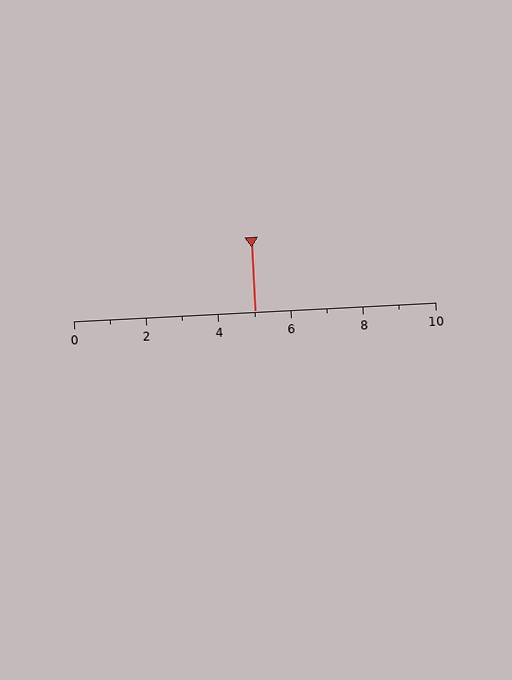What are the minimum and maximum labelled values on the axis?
The axis runs from 0 to 10.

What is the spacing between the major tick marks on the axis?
The major ticks are spaced 2 apart.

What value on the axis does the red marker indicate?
The marker indicates approximately 5.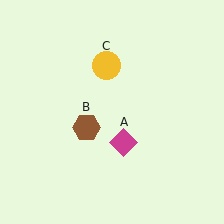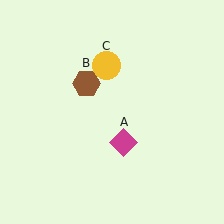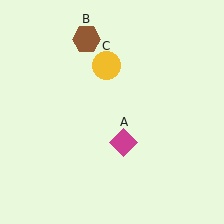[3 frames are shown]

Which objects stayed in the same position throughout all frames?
Magenta diamond (object A) and yellow circle (object C) remained stationary.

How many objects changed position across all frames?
1 object changed position: brown hexagon (object B).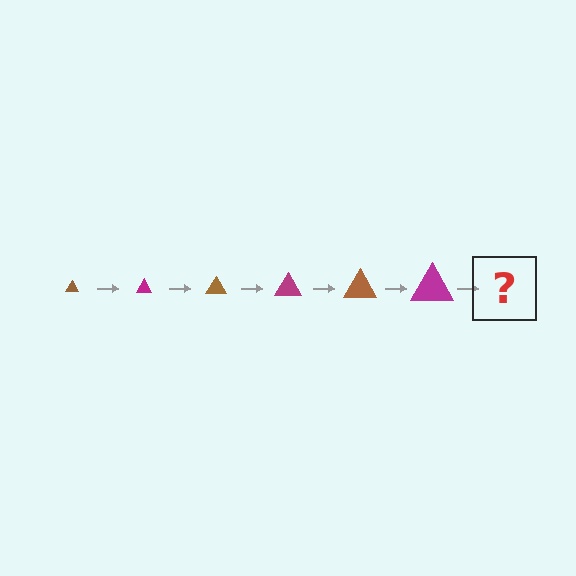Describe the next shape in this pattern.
It should be a brown triangle, larger than the previous one.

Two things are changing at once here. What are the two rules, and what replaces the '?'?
The two rules are that the triangle grows larger each step and the color cycles through brown and magenta. The '?' should be a brown triangle, larger than the previous one.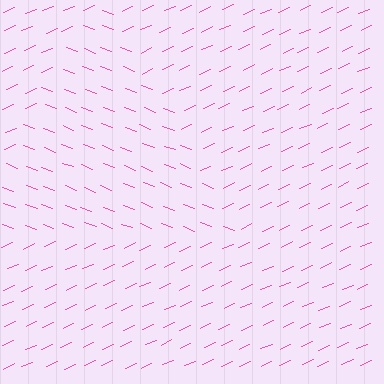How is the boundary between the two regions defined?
The boundary is defined purely by a change in line orientation (approximately 45 degrees difference). All lines are the same color and thickness.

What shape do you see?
I see a triangle.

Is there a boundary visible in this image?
Yes, there is a texture boundary formed by a change in line orientation.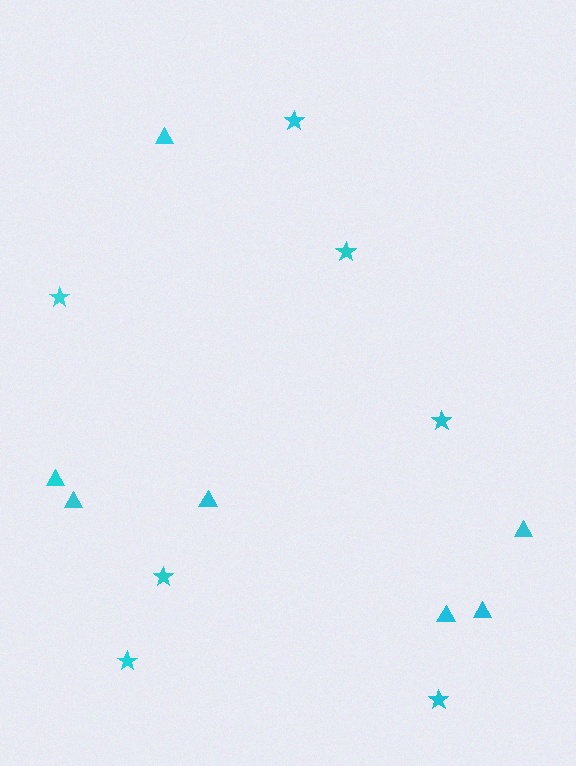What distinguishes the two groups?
There are 2 groups: one group of triangles (7) and one group of stars (7).